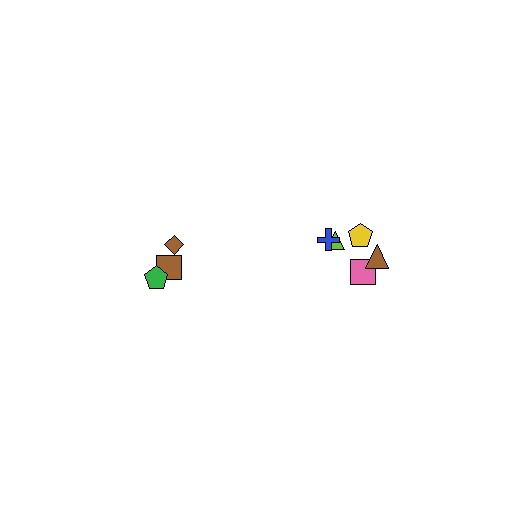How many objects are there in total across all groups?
There are 8 objects.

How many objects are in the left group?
There are 3 objects.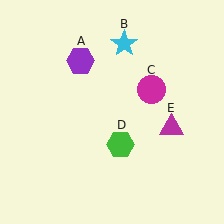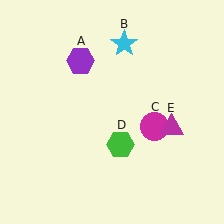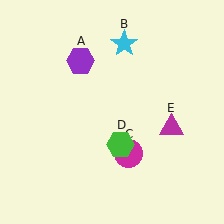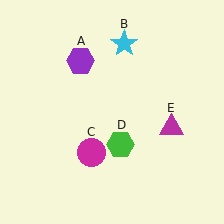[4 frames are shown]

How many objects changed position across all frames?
1 object changed position: magenta circle (object C).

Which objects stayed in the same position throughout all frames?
Purple hexagon (object A) and cyan star (object B) and green hexagon (object D) and magenta triangle (object E) remained stationary.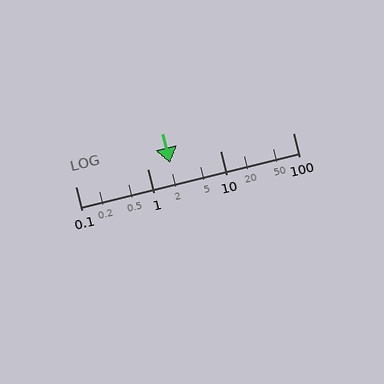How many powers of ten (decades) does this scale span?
The scale spans 3 decades, from 0.1 to 100.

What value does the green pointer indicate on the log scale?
The pointer indicates approximately 2.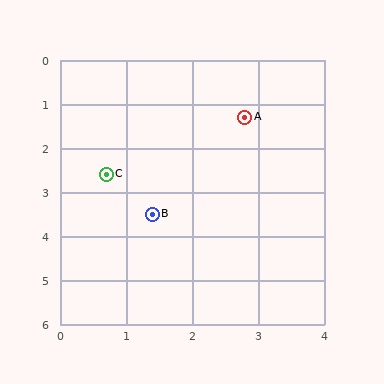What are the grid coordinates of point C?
Point C is at approximately (0.7, 2.6).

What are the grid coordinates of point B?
Point B is at approximately (1.4, 3.5).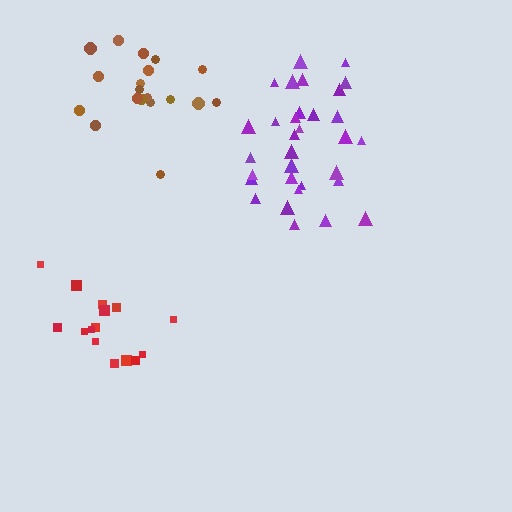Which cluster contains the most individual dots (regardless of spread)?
Purple (32).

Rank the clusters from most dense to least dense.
purple, red, brown.